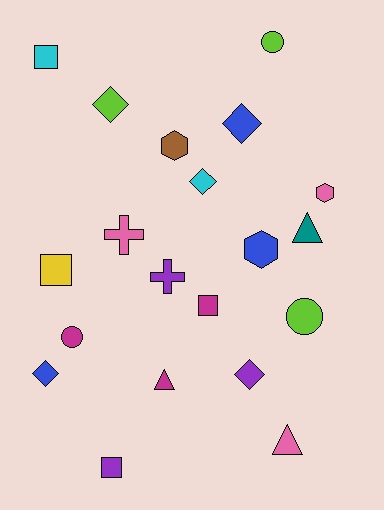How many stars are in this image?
There are no stars.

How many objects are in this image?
There are 20 objects.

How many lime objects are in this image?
There are 3 lime objects.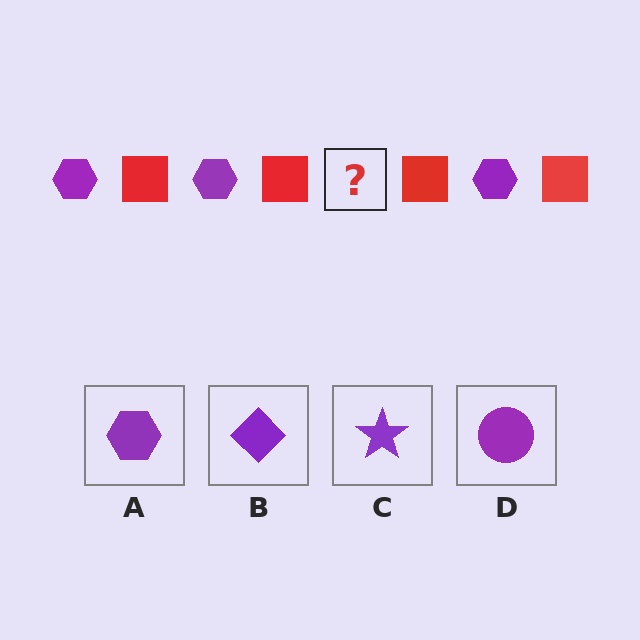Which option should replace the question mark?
Option A.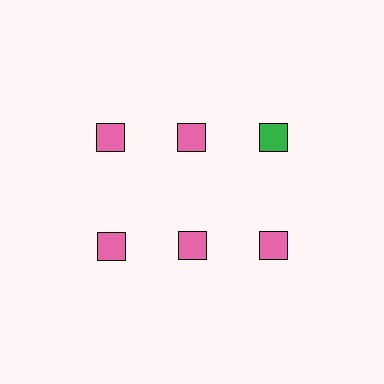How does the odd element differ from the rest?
It has a different color: green instead of pink.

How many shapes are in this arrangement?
There are 6 shapes arranged in a grid pattern.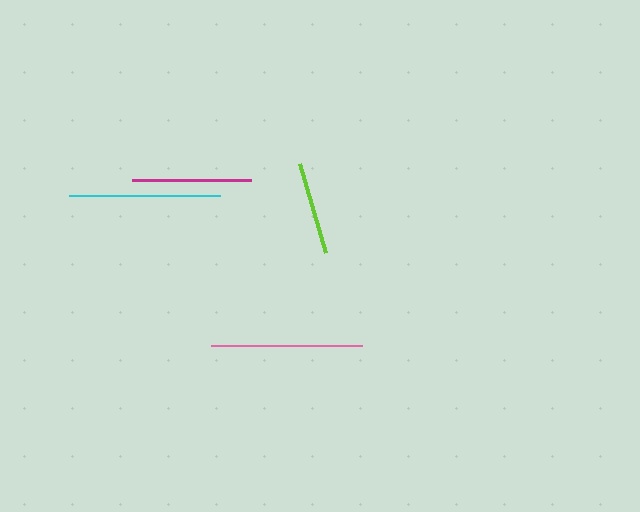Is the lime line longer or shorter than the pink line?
The pink line is longer than the lime line.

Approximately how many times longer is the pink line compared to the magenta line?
The pink line is approximately 1.3 times the length of the magenta line.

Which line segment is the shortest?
The lime line is the shortest at approximately 92 pixels.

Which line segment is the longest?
The cyan line is the longest at approximately 151 pixels.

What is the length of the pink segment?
The pink segment is approximately 151 pixels long.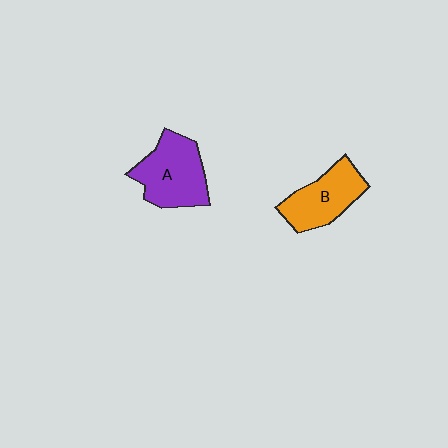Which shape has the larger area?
Shape A (purple).